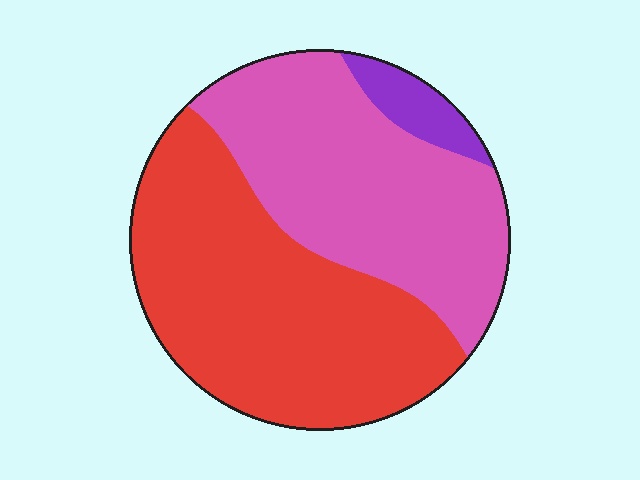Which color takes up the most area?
Red, at roughly 50%.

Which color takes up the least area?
Purple, at roughly 5%.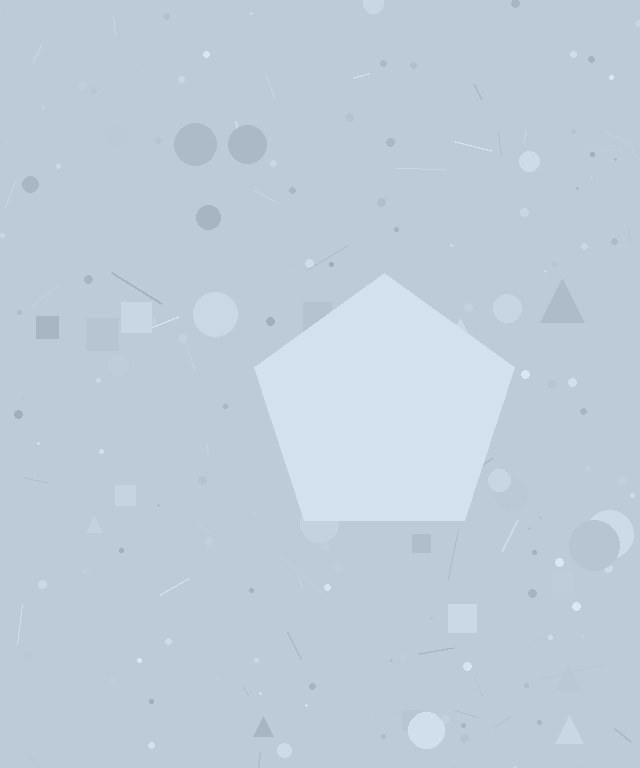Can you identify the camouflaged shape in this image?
The camouflaged shape is a pentagon.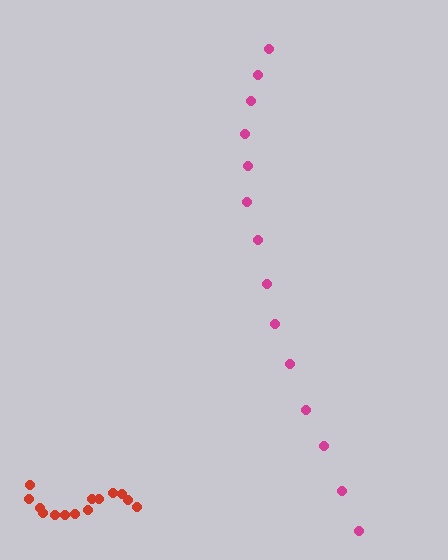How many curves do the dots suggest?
There are 2 distinct paths.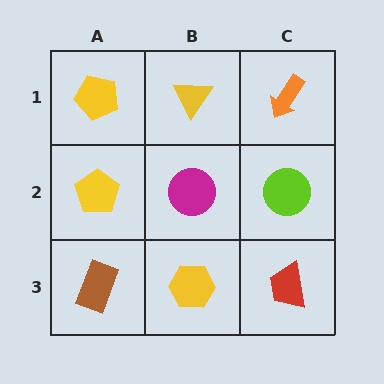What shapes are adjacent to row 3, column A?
A yellow pentagon (row 2, column A), a yellow hexagon (row 3, column B).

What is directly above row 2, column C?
An orange arrow.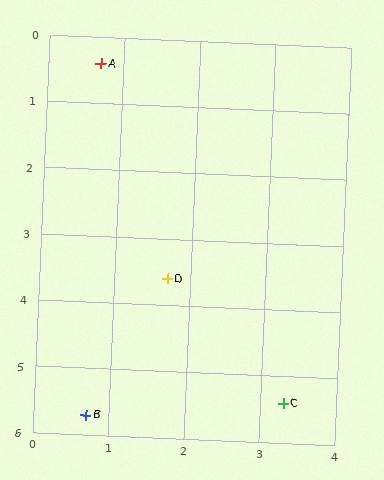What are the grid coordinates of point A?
Point A is at approximately (0.7, 0.4).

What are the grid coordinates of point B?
Point B is at approximately (0.7, 5.7).